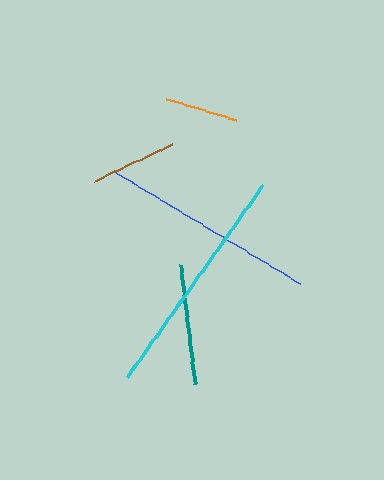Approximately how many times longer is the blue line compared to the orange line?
The blue line is approximately 2.9 times the length of the orange line.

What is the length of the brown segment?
The brown segment is approximately 86 pixels long.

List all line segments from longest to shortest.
From longest to shortest: cyan, blue, teal, brown, orange.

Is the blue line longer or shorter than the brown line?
The blue line is longer than the brown line.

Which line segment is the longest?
The cyan line is the longest at approximately 235 pixels.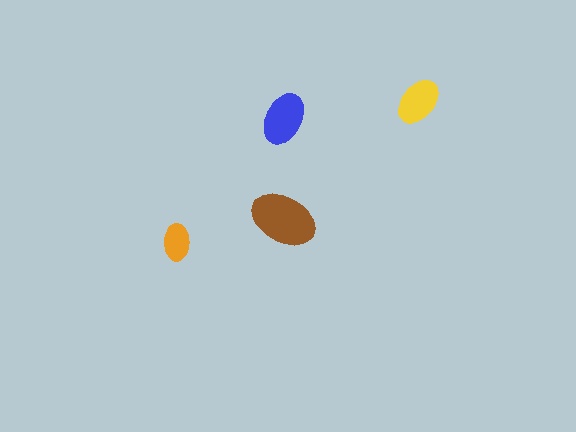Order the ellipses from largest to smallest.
the brown one, the blue one, the yellow one, the orange one.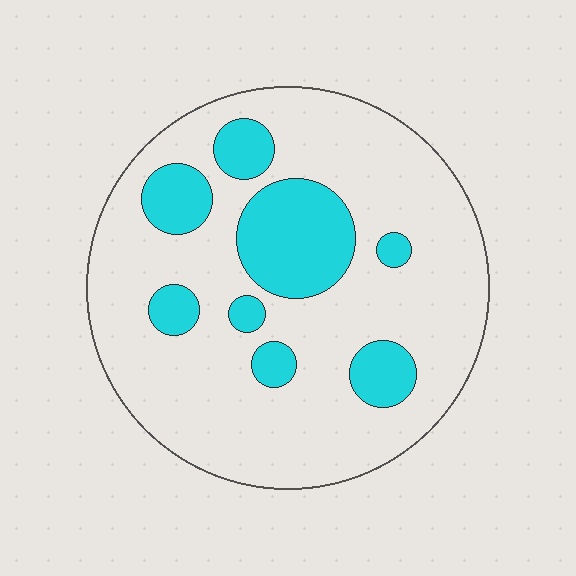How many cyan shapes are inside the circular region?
8.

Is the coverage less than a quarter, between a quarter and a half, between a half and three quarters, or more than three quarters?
Less than a quarter.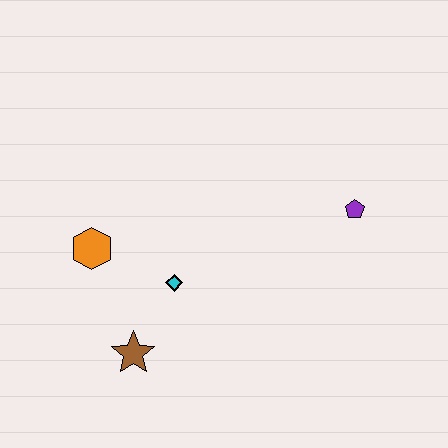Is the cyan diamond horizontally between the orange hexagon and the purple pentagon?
Yes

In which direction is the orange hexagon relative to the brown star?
The orange hexagon is above the brown star.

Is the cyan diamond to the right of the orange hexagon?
Yes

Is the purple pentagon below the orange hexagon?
No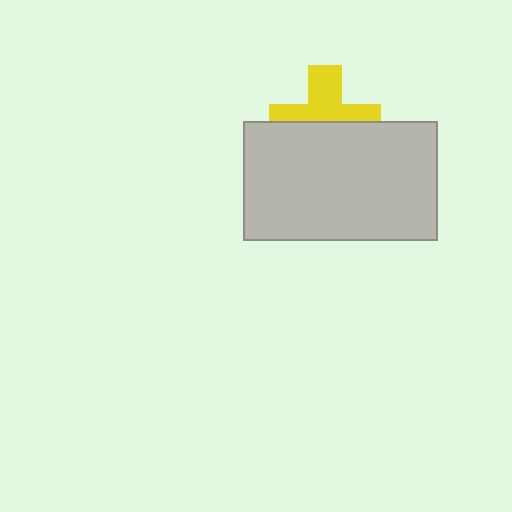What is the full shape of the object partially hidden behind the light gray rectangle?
The partially hidden object is a yellow cross.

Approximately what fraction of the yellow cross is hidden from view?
Roughly 48% of the yellow cross is hidden behind the light gray rectangle.